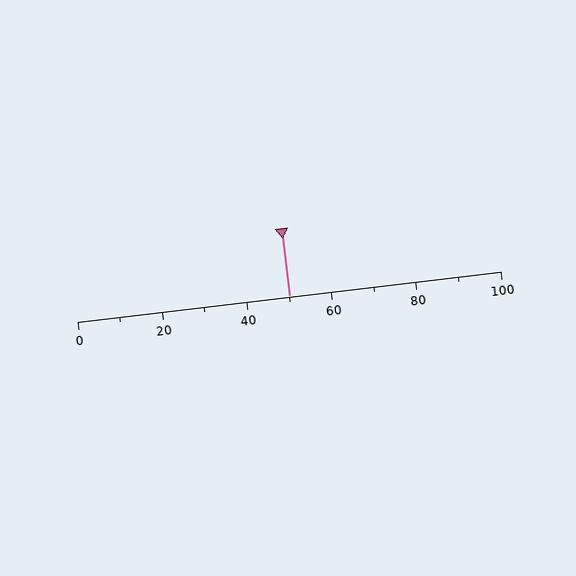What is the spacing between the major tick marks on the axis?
The major ticks are spaced 20 apart.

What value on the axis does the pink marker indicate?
The marker indicates approximately 50.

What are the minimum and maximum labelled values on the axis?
The axis runs from 0 to 100.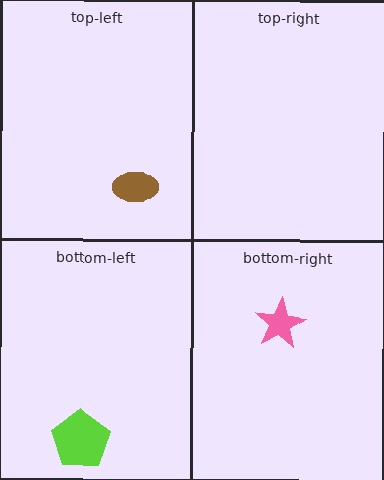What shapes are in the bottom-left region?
The lime pentagon.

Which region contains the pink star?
The bottom-right region.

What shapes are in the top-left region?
The brown ellipse.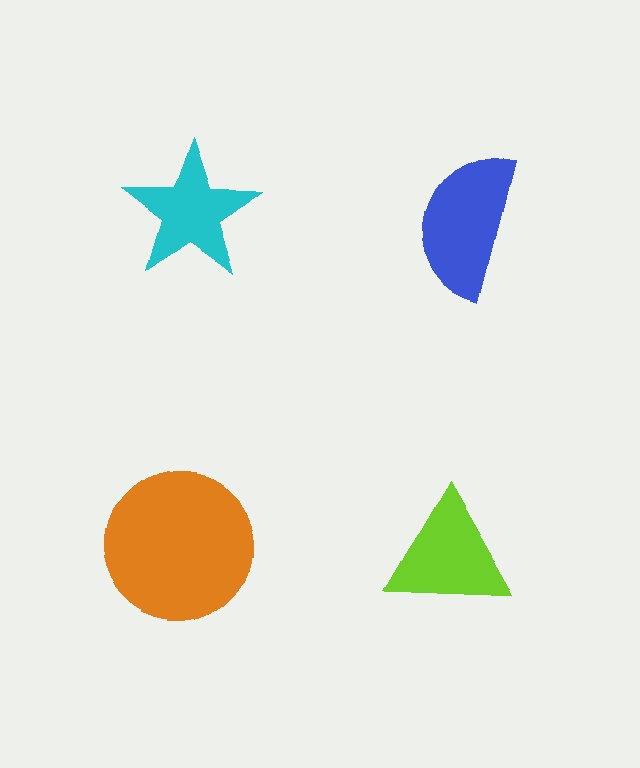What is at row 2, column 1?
An orange circle.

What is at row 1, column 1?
A cyan star.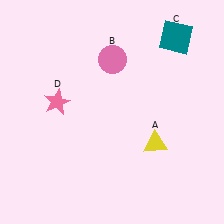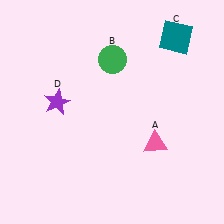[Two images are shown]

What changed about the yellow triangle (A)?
In Image 1, A is yellow. In Image 2, it changed to pink.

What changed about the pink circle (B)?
In Image 1, B is pink. In Image 2, it changed to green.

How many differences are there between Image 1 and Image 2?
There are 3 differences between the two images.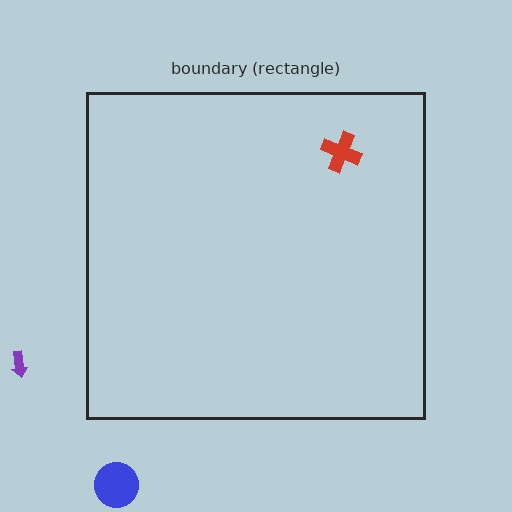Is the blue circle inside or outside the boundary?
Outside.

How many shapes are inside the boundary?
1 inside, 2 outside.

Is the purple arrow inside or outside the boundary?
Outside.